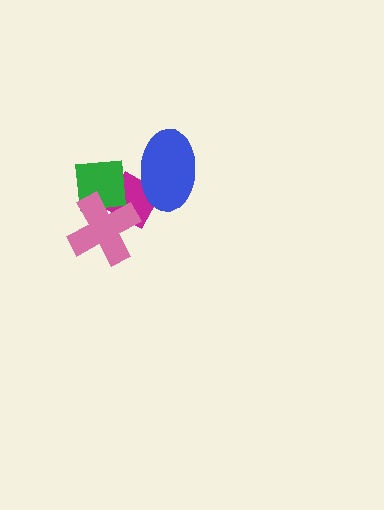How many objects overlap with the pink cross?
2 objects overlap with the pink cross.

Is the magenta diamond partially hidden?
Yes, it is partially covered by another shape.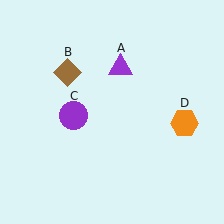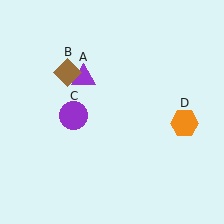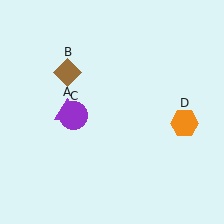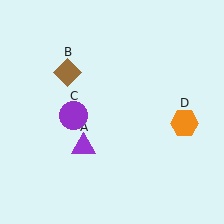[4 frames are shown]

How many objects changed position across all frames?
1 object changed position: purple triangle (object A).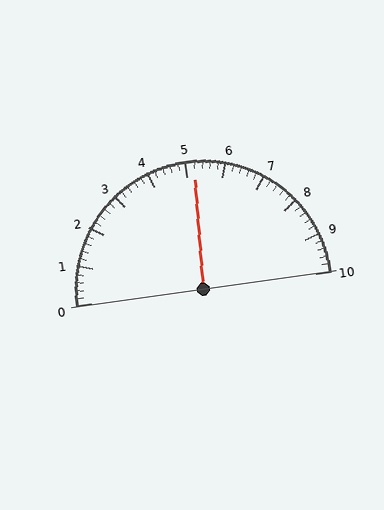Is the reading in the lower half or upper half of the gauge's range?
The reading is in the upper half of the range (0 to 10).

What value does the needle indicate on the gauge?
The needle indicates approximately 5.2.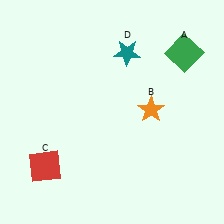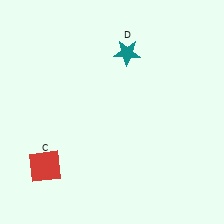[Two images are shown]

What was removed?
The green square (A), the orange star (B) were removed in Image 2.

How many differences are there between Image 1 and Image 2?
There are 2 differences between the two images.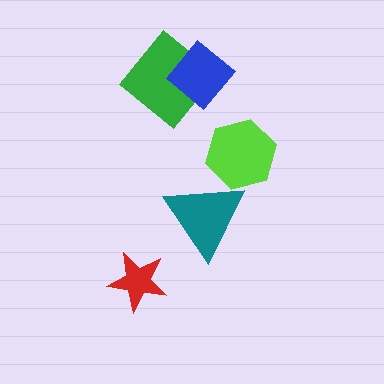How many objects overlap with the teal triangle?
1 object overlaps with the teal triangle.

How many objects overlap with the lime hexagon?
1 object overlaps with the lime hexagon.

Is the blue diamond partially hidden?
No, no other shape covers it.